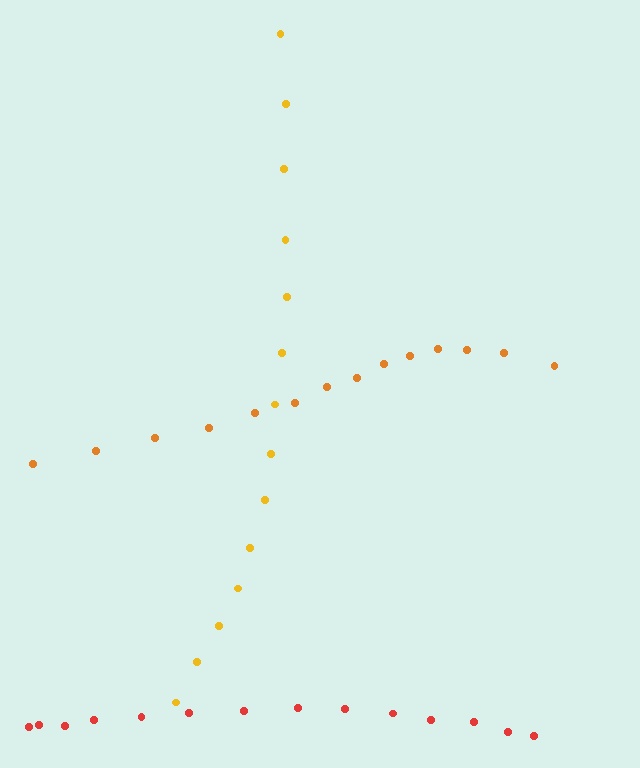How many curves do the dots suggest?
There are 3 distinct paths.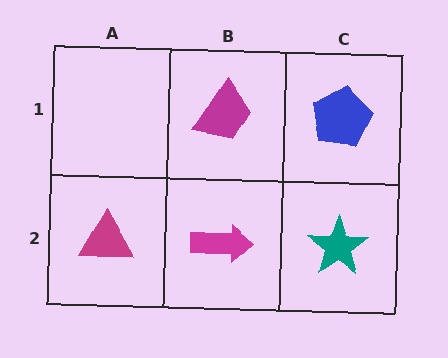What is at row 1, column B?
A magenta trapezoid.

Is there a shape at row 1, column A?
No, that cell is empty.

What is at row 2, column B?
A magenta arrow.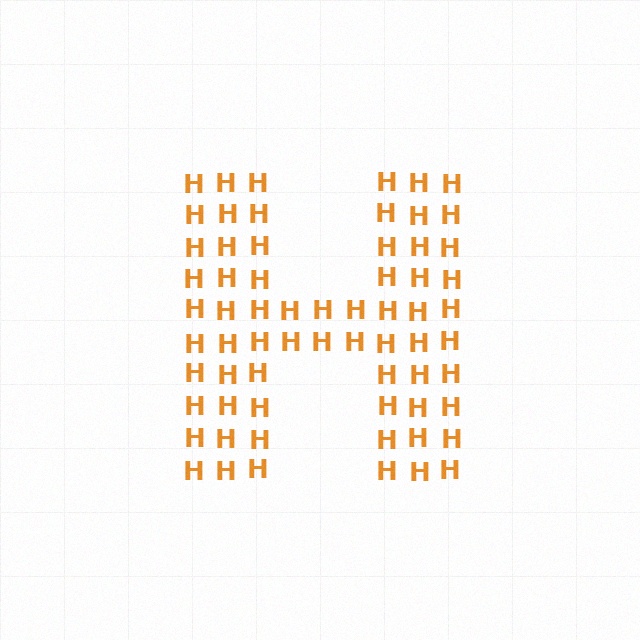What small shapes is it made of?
It is made of small letter H's.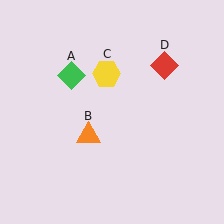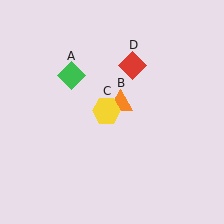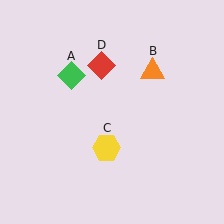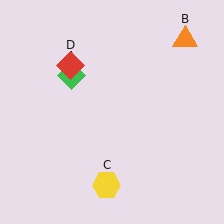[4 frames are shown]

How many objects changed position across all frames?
3 objects changed position: orange triangle (object B), yellow hexagon (object C), red diamond (object D).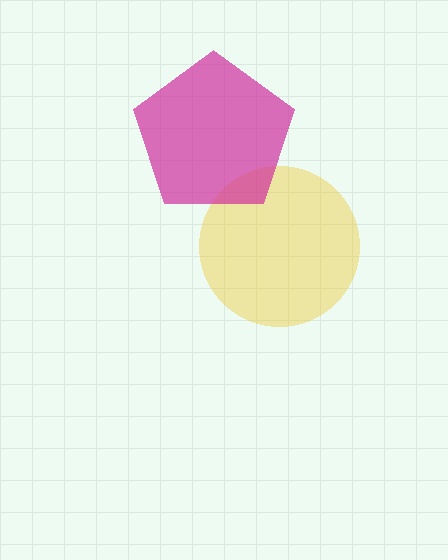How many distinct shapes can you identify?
There are 2 distinct shapes: a yellow circle, a magenta pentagon.